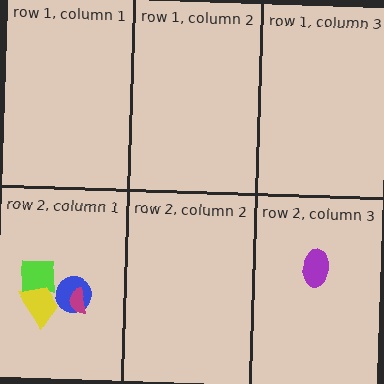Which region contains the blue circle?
The row 2, column 1 region.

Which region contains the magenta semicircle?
The row 2, column 1 region.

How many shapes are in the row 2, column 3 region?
1.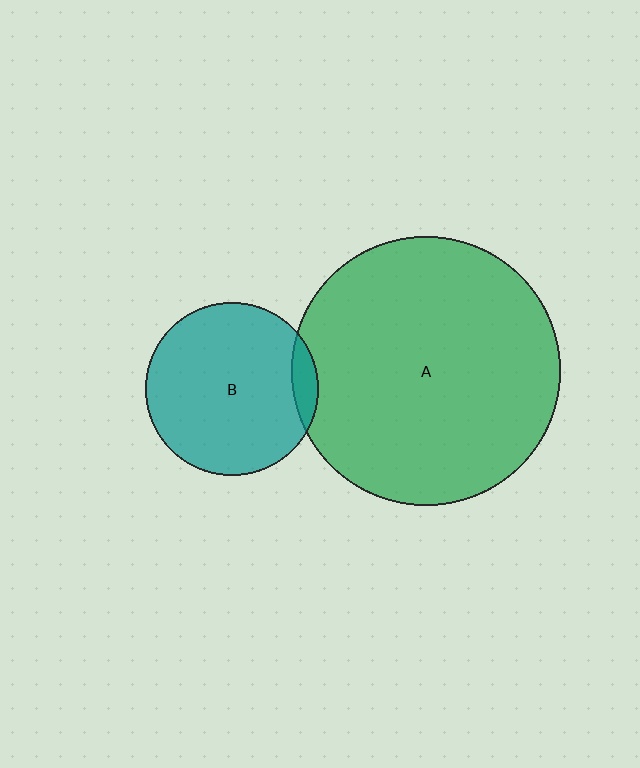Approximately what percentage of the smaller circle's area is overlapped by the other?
Approximately 10%.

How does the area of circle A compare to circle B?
Approximately 2.4 times.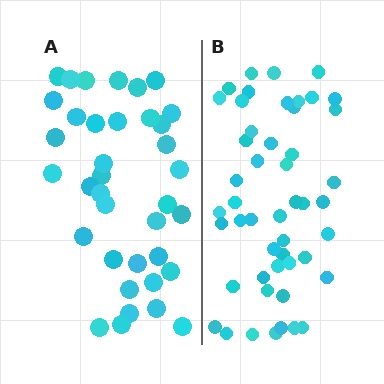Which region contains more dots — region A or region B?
Region B (the right region) has more dots.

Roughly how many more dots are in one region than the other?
Region B has roughly 12 or so more dots than region A.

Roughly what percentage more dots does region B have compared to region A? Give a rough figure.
About 30% more.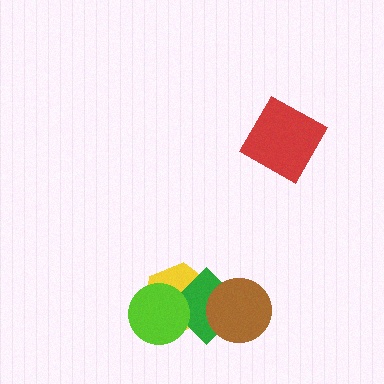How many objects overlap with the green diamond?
3 objects overlap with the green diamond.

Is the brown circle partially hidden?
No, no other shape covers it.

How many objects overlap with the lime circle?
2 objects overlap with the lime circle.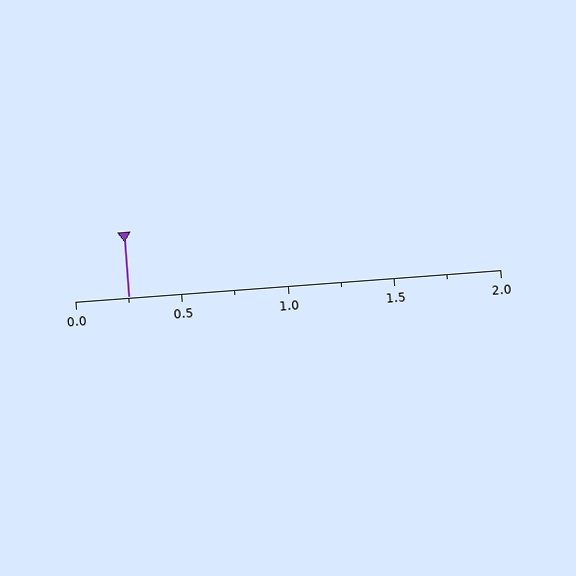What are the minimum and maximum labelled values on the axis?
The axis runs from 0.0 to 2.0.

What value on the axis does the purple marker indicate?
The marker indicates approximately 0.25.